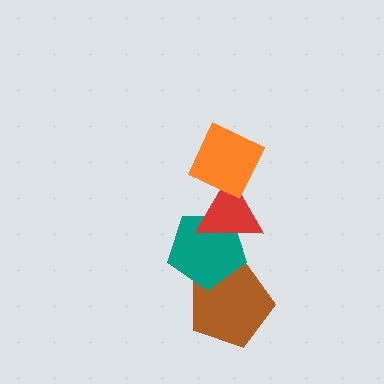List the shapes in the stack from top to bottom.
From top to bottom: the orange diamond, the red triangle, the teal pentagon, the brown pentagon.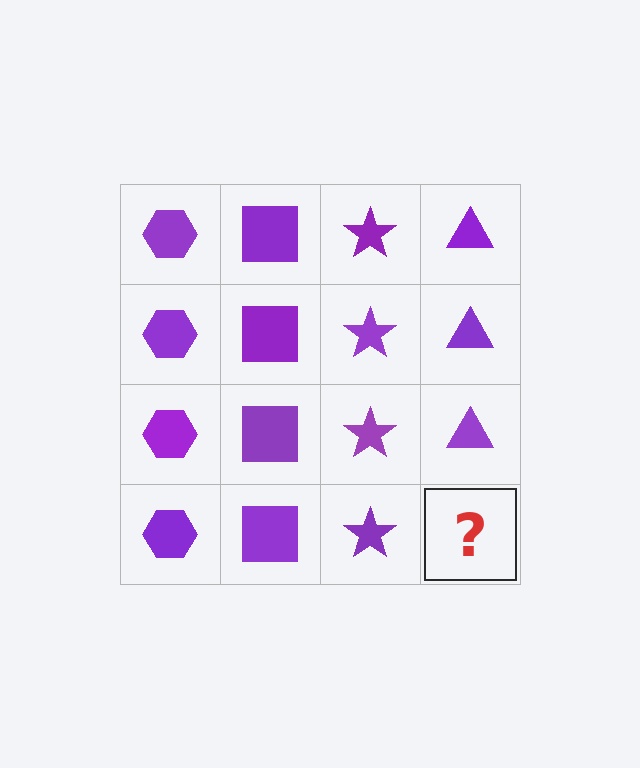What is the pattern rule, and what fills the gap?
The rule is that each column has a consistent shape. The gap should be filled with a purple triangle.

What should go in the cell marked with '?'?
The missing cell should contain a purple triangle.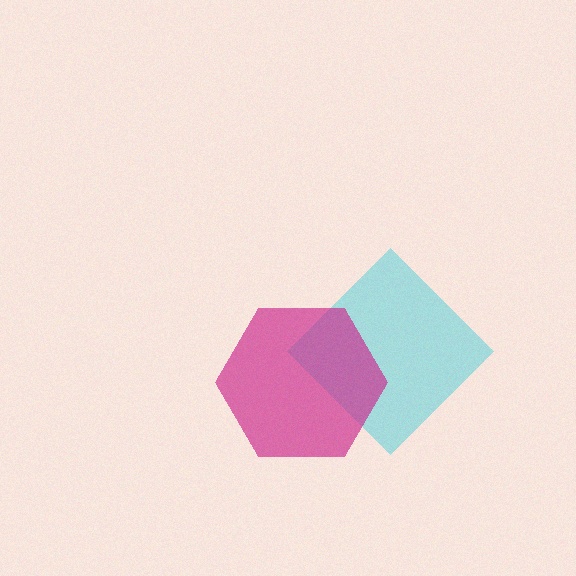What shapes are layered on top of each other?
The layered shapes are: a cyan diamond, a magenta hexagon.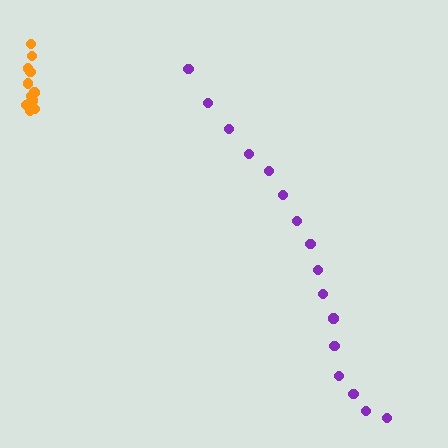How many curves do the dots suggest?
There are 2 distinct paths.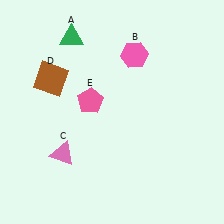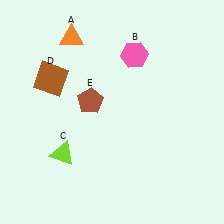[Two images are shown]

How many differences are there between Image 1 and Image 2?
There are 3 differences between the two images.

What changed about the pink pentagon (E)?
In Image 1, E is pink. In Image 2, it changed to brown.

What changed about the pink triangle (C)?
In Image 1, C is pink. In Image 2, it changed to lime.